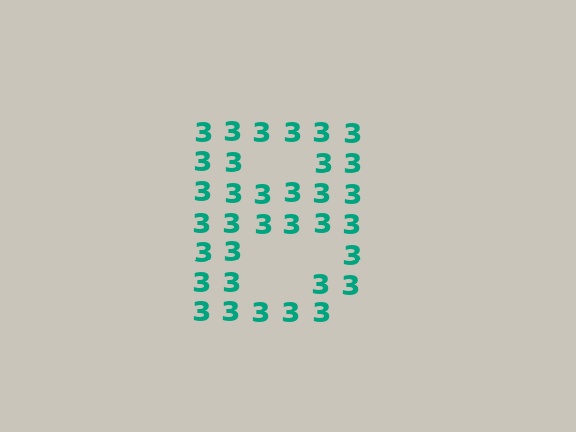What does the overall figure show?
The overall figure shows the letter B.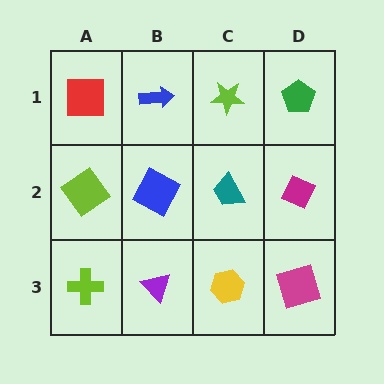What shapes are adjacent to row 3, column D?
A magenta diamond (row 2, column D), a yellow hexagon (row 3, column C).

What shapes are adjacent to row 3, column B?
A blue square (row 2, column B), a lime cross (row 3, column A), a yellow hexagon (row 3, column C).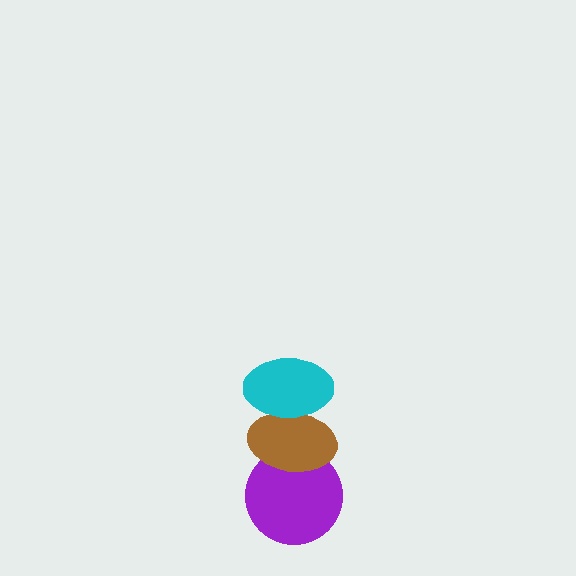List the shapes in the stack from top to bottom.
From top to bottom: the cyan ellipse, the brown ellipse, the purple circle.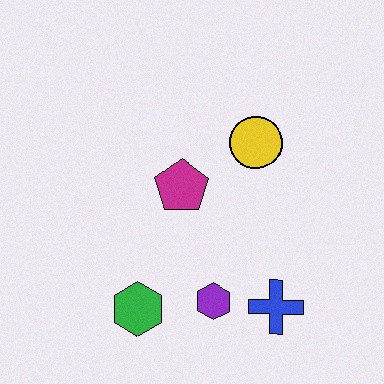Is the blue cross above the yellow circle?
No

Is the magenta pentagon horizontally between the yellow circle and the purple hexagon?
No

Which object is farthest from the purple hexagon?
The yellow circle is farthest from the purple hexagon.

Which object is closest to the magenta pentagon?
The yellow circle is closest to the magenta pentagon.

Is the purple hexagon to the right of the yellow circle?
No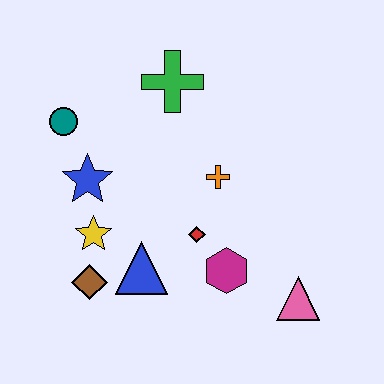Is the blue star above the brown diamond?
Yes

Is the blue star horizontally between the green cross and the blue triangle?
No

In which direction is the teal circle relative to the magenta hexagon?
The teal circle is to the left of the magenta hexagon.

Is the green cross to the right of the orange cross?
No